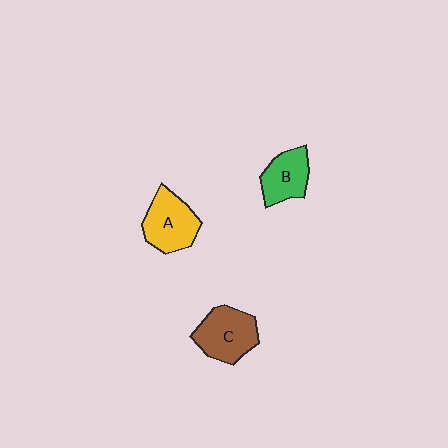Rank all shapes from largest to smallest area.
From largest to smallest: C (brown), A (yellow), B (green).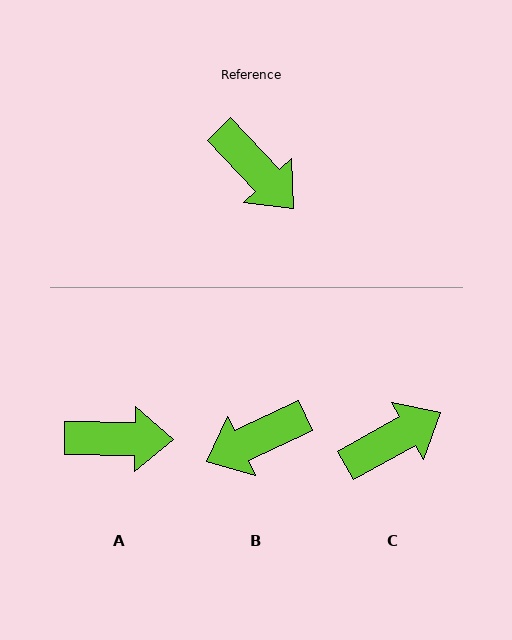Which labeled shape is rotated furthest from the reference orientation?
B, about 108 degrees away.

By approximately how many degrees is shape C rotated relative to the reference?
Approximately 76 degrees counter-clockwise.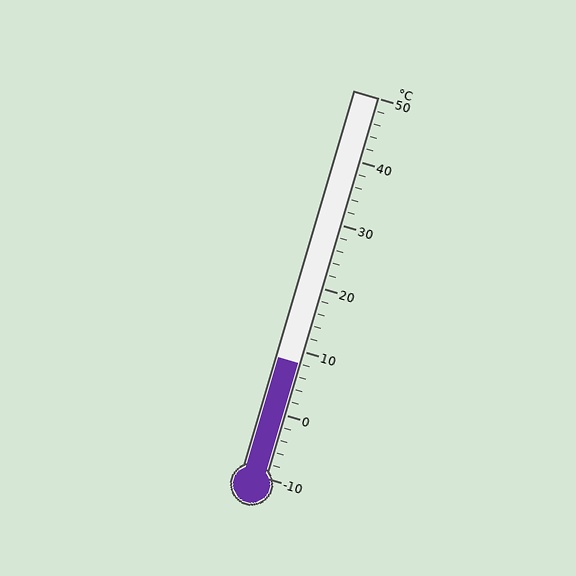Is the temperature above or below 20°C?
The temperature is below 20°C.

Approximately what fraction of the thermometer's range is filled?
The thermometer is filled to approximately 30% of its range.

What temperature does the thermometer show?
The thermometer shows approximately 8°C.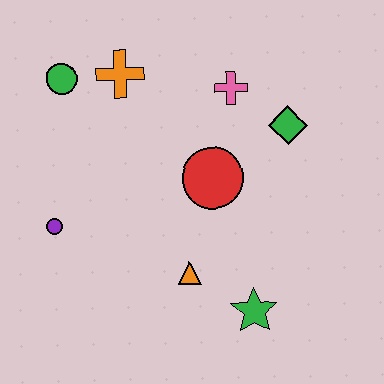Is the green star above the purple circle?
No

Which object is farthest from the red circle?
The green circle is farthest from the red circle.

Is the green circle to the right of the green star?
No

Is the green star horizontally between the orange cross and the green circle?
No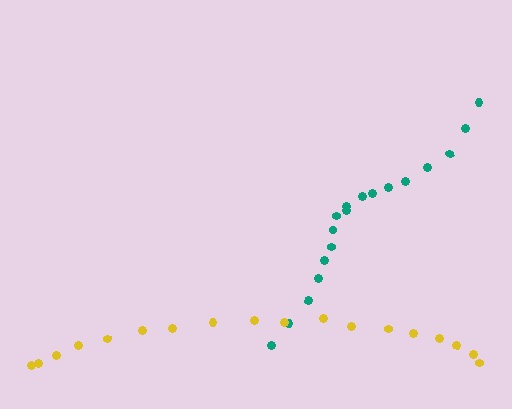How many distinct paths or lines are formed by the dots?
There are 2 distinct paths.